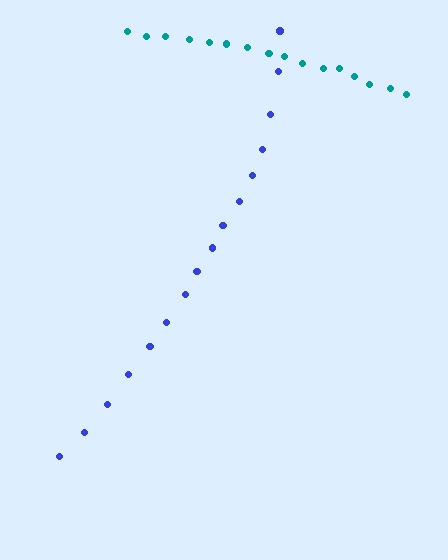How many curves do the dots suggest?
There are 2 distinct paths.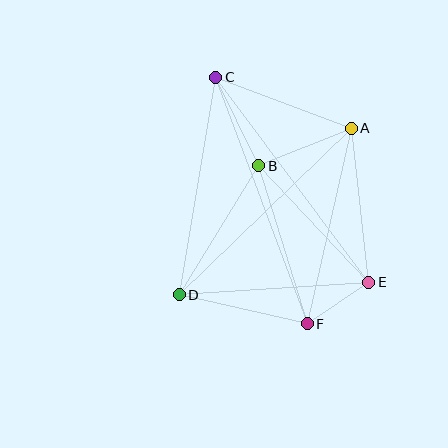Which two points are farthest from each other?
Points C and F are farthest from each other.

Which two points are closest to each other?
Points E and F are closest to each other.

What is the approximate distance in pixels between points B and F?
The distance between B and F is approximately 166 pixels.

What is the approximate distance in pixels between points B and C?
The distance between B and C is approximately 98 pixels.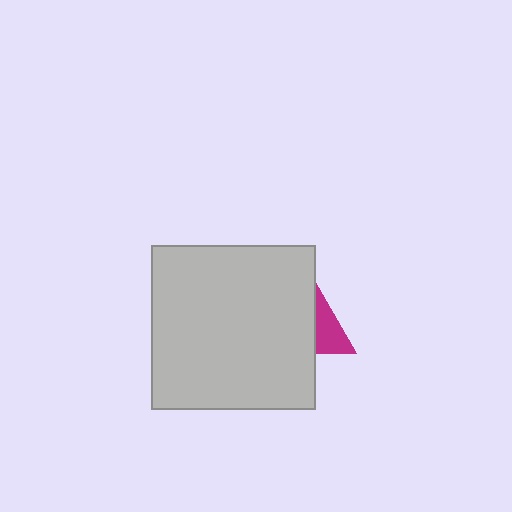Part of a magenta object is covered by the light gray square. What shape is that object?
It is a triangle.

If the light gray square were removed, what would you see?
You would see the complete magenta triangle.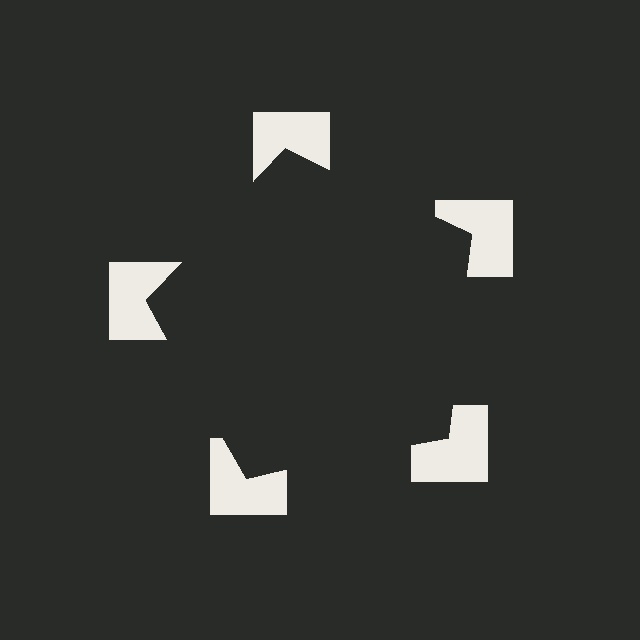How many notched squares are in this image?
There are 5 — one at each vertex of the illusory pentagon.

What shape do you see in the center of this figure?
An illusory pentagon — its edges are inferred from the aligned wedge cuts in the notched squares, not physically drawn.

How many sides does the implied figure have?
5 sides.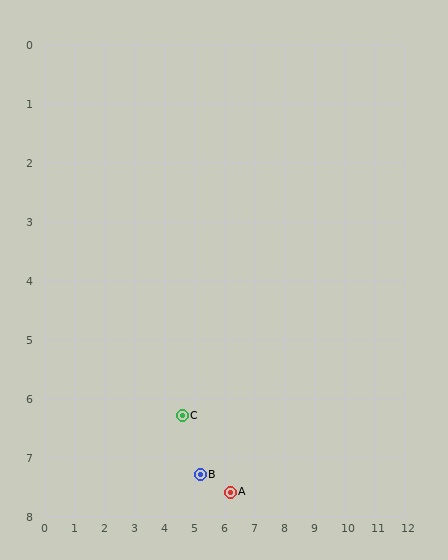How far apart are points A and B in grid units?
Points A and B are about 1.0 grid units apart.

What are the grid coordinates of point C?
Point C is at approximately (4.6, 6.3).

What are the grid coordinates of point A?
Point A is at approximately (6.2, 7.6).